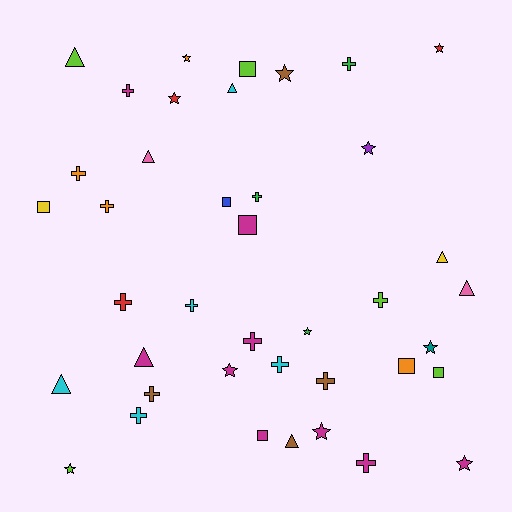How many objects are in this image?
There are 40 objects.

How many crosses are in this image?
There are 14 crosses.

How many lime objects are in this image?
There are 5 lime objects.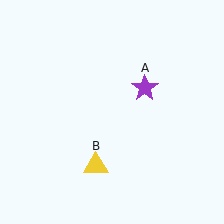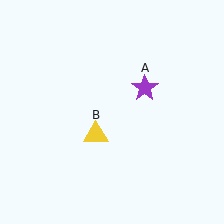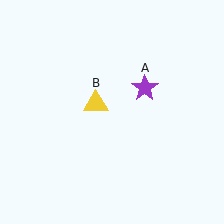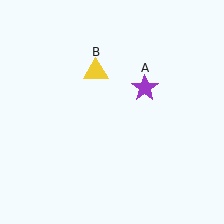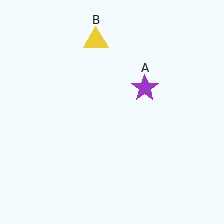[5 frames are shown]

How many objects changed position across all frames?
1 object changed position: yellow triangle (object B).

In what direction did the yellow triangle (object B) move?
The yellow triangle (object B) moved up.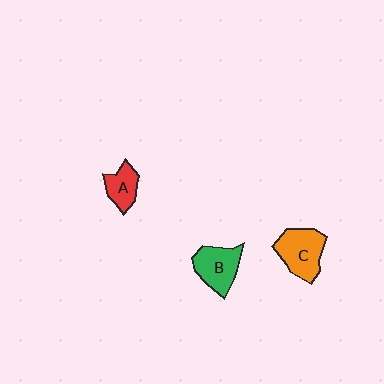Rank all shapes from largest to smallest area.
From largest to smallest: C (orange), B (green), A (red).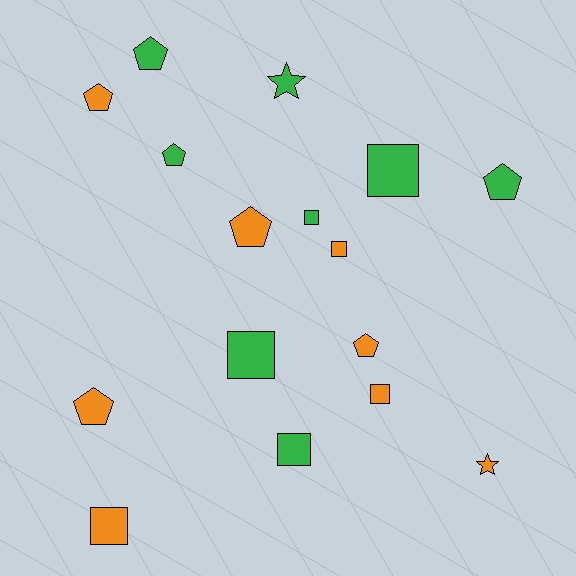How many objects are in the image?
There are 16 objects.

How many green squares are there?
There are 4 green squares.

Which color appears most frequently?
Green, with 8 objects.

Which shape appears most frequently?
Square, with 7 objects.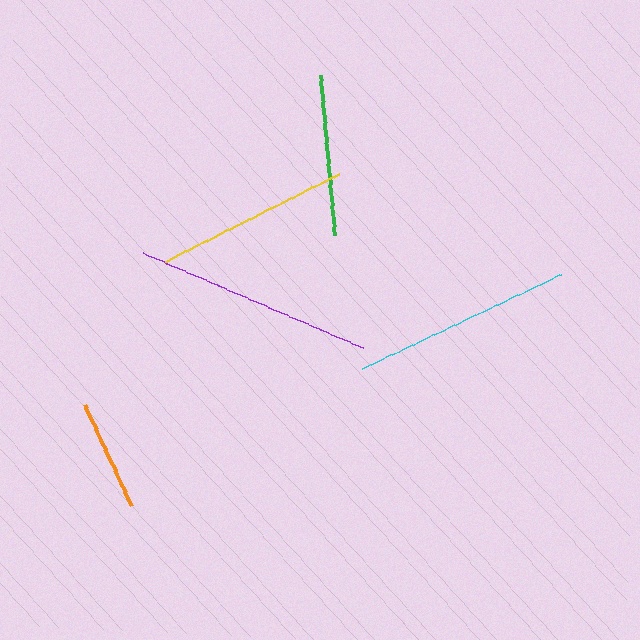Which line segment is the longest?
The purple line is the longest at approximately 239 pixels.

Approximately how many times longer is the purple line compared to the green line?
The purple line is approximately 1.5 times the length of the green line.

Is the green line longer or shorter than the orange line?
The green line is longer than the orange line.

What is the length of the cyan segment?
The cyan segment is approximately 221 pixels long.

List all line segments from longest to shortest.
From longest to shortest: purple, cyan, yellow, green, orange.